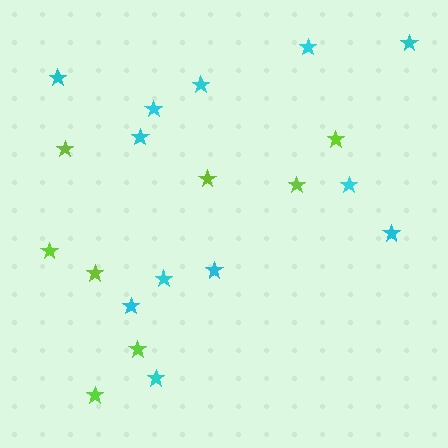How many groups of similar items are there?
There are 2 groups: one group of cyan stars (12) and one group of lime stars (8).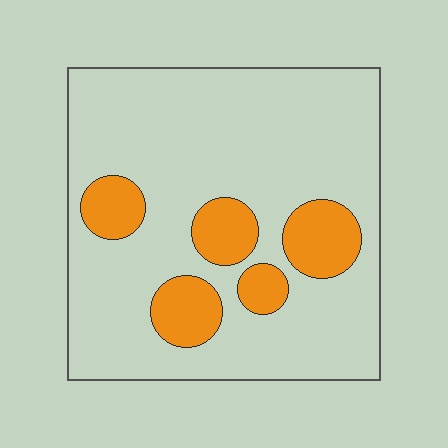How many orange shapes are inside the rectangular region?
5.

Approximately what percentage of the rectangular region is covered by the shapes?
Approximately 20%.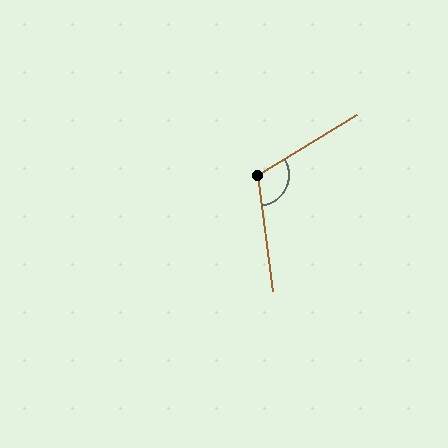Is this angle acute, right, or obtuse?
It is obtuse.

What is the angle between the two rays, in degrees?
Approximately 114 degrees.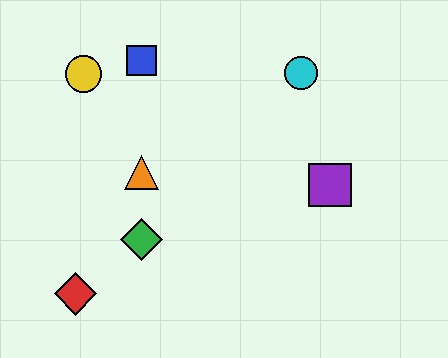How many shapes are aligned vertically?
3 shapes (the blue square, the green diamond, the orange triangle) are aligned vertically.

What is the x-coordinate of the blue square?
The blue square is at x≈141.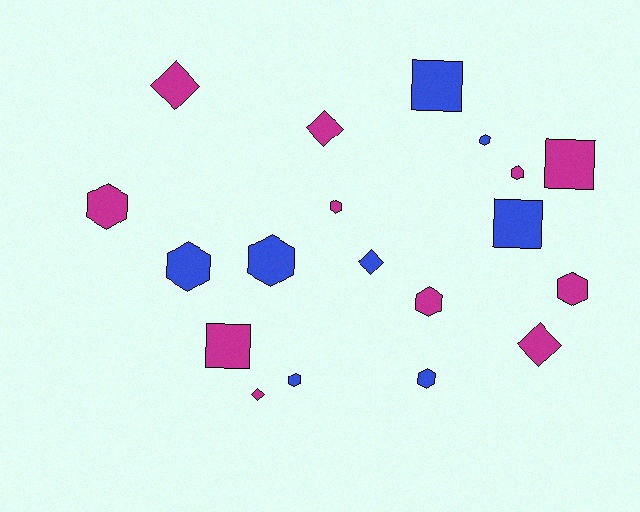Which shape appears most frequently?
Hexagon, with 10 objects.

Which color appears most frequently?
Magenta, with 11 objects.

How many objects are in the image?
There are 19 objects.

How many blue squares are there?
There are 2 blue squares.